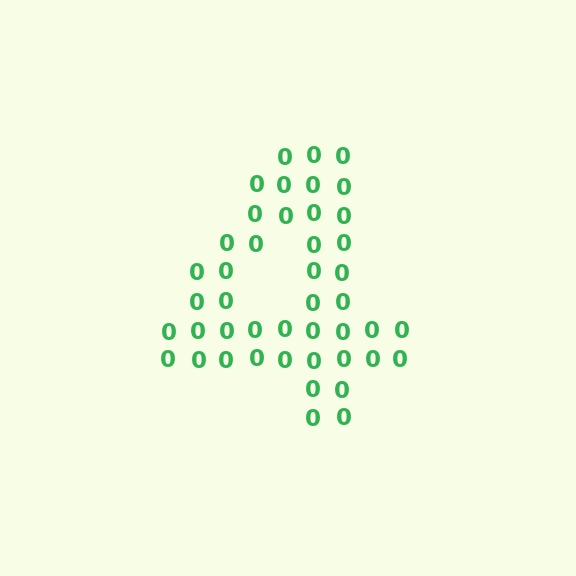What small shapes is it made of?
It is made of small digit 0's.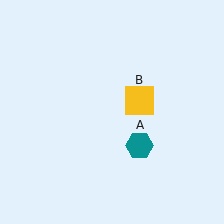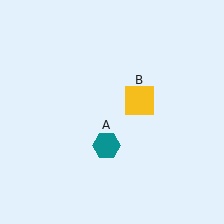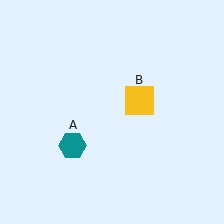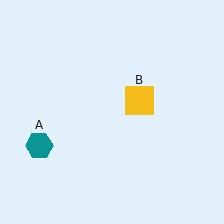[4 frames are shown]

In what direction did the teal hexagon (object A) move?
The teal hexagon (object A) moved left.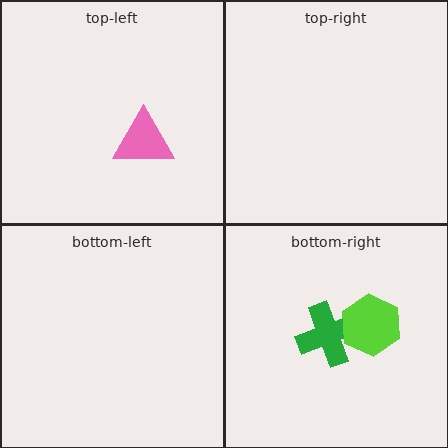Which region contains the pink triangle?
The top-left region.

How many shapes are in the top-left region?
1.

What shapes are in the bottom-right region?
The green cross, the lime hexagon.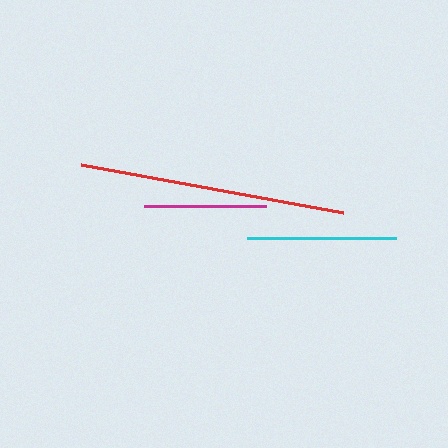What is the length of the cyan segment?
The cyan segment is approximately 149 pixels long.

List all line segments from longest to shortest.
From longest to shortest: red, cyan, magenta.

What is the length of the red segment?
The red segment is approximately 266 pixels long.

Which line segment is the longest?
The red line is the longest at approximately 266 pixels.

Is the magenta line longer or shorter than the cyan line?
The cyan line is longer than the magenta line.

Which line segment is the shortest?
The magenta line is the shortest at approximately 122 pixels.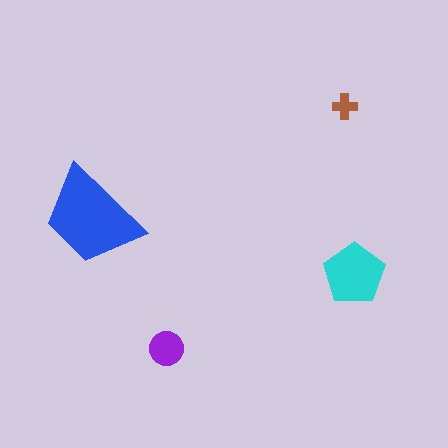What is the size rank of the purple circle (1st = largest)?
3rd.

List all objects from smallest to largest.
The brown cross, the purple circle, the cyan pentagon, the blue trapezoid.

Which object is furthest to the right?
The cyan pentagon is rightmost.